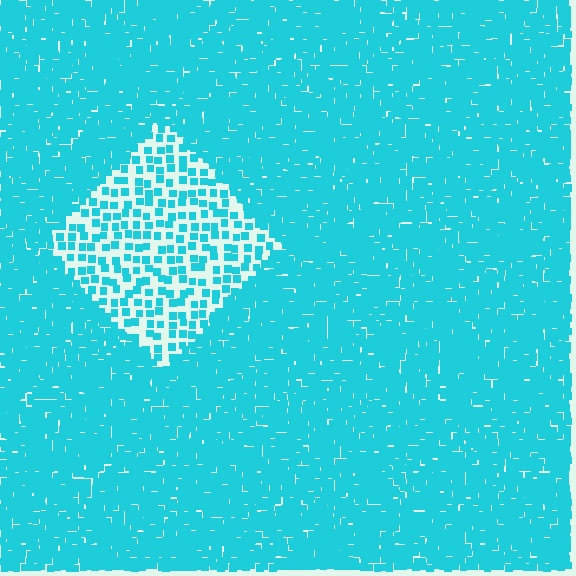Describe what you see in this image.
The image contains small cyan elements arranged at two different densities. A diamond-shaped region is visible where the elements are less densely packed than the surrounding area.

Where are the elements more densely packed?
The elements are more densely packed outside the diamond boundary.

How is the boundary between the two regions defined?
The boundary is defined by a change in element density (approximately 2.8x ratio). All elements are the same color, size, and shape.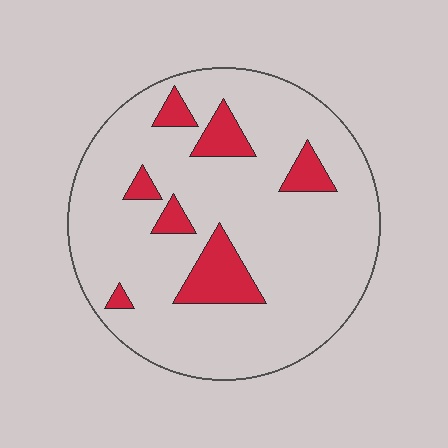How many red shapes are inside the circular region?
7.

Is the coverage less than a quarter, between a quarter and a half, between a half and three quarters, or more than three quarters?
Less than a quarter.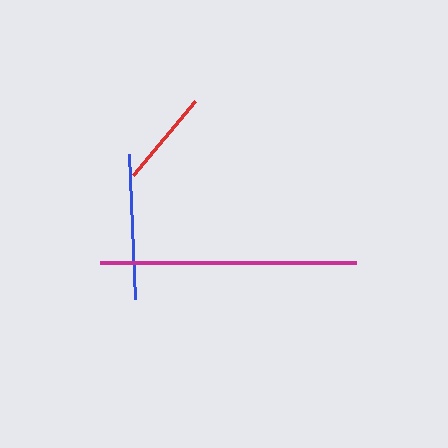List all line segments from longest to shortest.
From longest to shortest: magenta, blue, red.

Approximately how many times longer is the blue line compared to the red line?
The blue line is approximately 1.5 times the length of the red line.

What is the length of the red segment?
The red segment is approximately 97 pixels long.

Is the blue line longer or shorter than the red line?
The blue line is longer than the red line.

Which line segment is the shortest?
The red line is the shortest at approximately 97 pixels.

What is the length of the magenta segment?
The magenta segment is approximately 256 pixels long.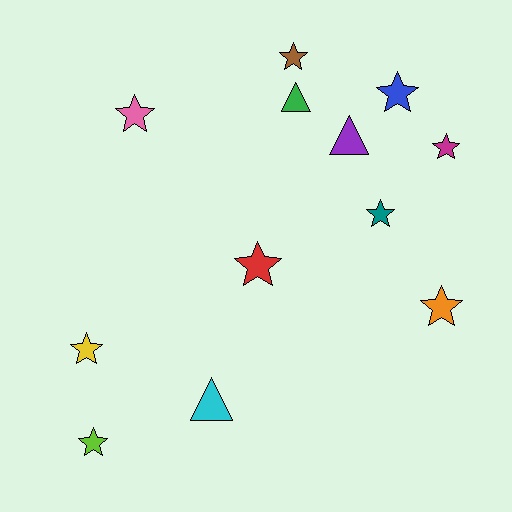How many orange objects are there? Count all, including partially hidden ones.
There is 1 orange object.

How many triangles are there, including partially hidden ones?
There are 3 triangles.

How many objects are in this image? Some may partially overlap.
There are 12 objects.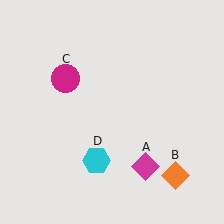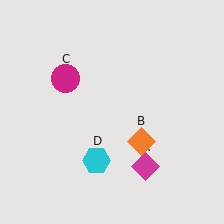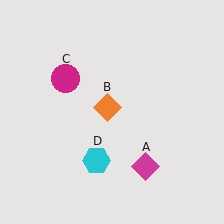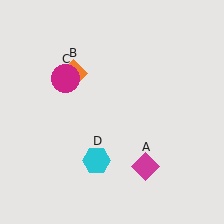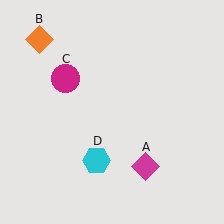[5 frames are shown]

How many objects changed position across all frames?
1 object changed position: orange diamond (object B).